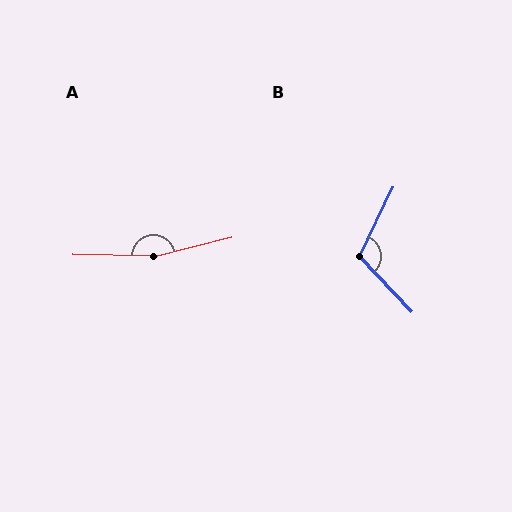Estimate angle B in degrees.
Approximately 111 degrees.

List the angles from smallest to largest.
B (111°), A (165°).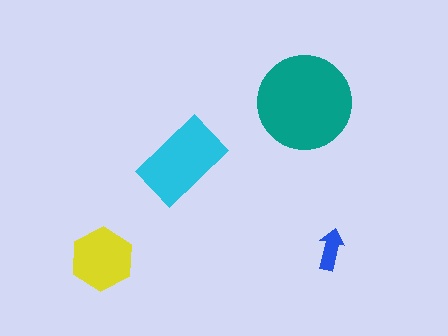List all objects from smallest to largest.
The blue arrow, the yellow hexagon, the cyan rectangle, the teal circle.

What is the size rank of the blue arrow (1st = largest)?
4th.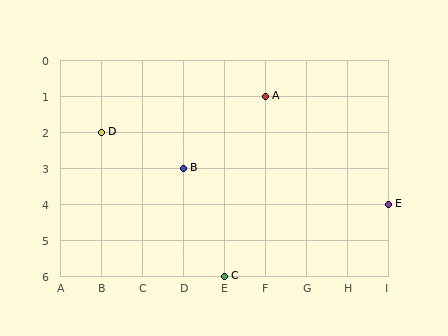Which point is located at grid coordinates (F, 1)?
Point A is at (F, 1).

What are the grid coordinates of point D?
Point D is at grid coordinates (B, 2).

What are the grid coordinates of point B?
Point B is at grid coordinates (D, 3).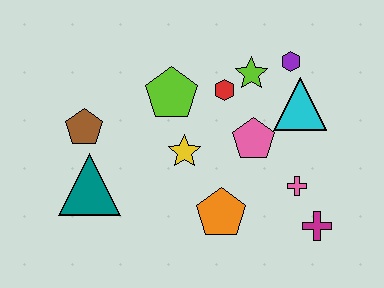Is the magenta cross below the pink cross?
Yes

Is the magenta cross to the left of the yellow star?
No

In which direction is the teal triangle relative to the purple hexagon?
The teal triangle is to the left of the purple hexagon.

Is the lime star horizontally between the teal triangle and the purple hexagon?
Yes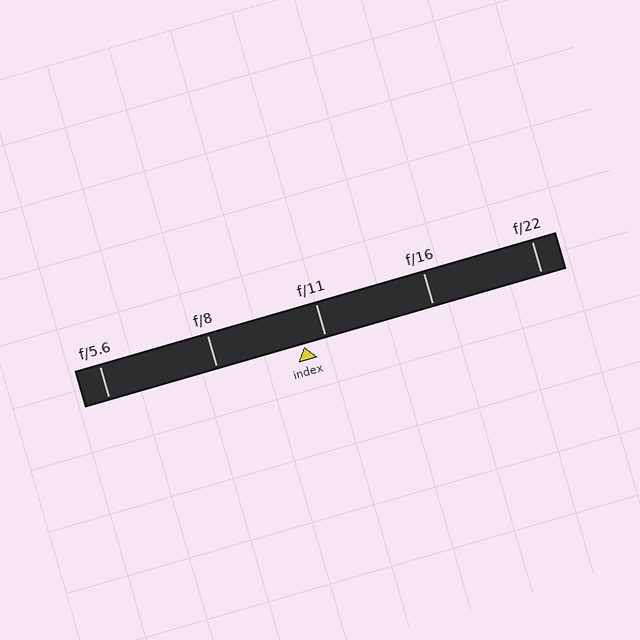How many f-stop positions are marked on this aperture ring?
There are 5 f-stop positions marked.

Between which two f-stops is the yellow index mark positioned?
The index mark is between f/8 and f/11.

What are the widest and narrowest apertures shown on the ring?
The widest aperture shown is f/5.6 and the narrowest is f/22.